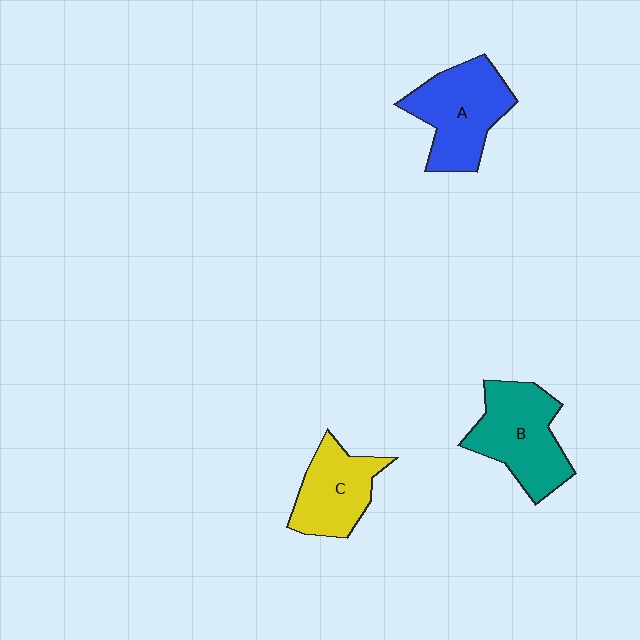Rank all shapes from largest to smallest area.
From largest to smallest: B (teal), A (blue), C (yellow).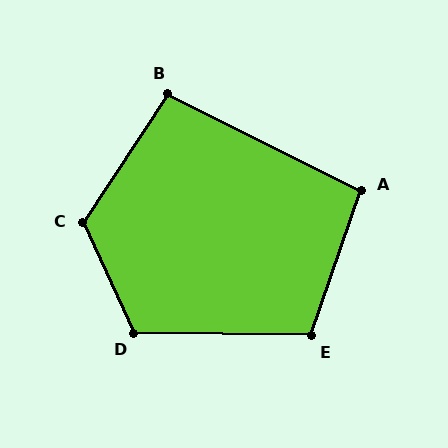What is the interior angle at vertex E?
Approximately 108 degrees (obtuse).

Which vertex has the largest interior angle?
C, at approximately 121 degrees.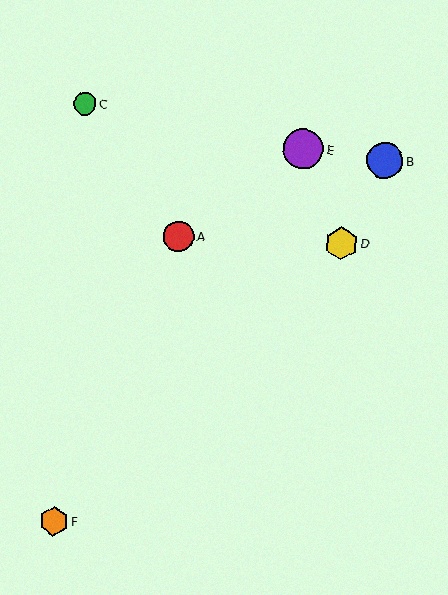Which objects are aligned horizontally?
Objects A, D are aligned horizontally.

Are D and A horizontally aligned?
Yes, both are at y≈244.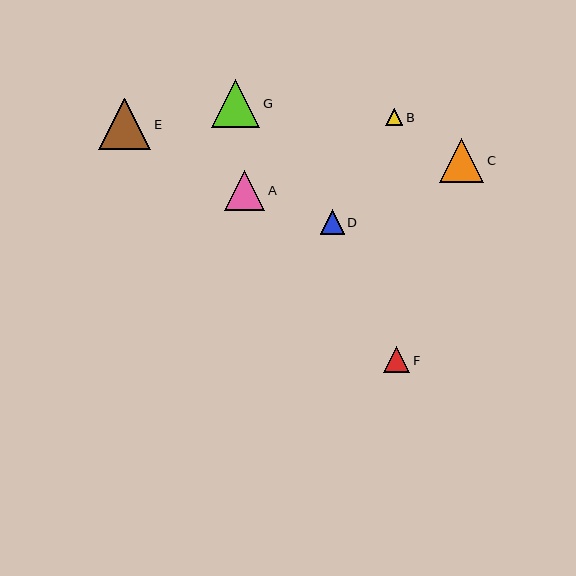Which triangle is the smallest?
Triangle B is the smallest with a size of approximately 17 pixels.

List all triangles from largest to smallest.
From largest to smallest: E, G, C, A, F, D, B.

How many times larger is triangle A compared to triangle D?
Triangle A is approximately 1.6 times the size of triangle D.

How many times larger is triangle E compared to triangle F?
Triangle E is approximately 2.0 times the size of triangle F.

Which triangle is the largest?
Triangle E is the largest with a size of approximately 52 pixels.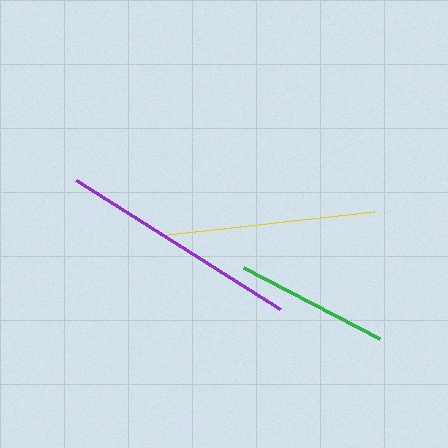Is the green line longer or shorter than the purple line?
The purple line is longer than the green line.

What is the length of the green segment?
The green segment is approximately 153 pixels long.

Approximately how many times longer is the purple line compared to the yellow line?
The purple line is approximately 1.2 times the length of the yellow line.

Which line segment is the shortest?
The green line is the shortest at approximately 153 pixels.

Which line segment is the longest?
The purple line is the longest at approximately 241 pixels.